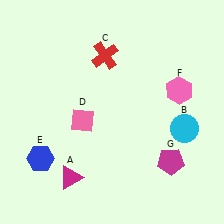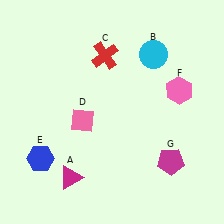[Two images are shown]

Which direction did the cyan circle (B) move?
The cyan circle (B) moved up.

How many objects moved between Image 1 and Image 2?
1 object moved between the two images.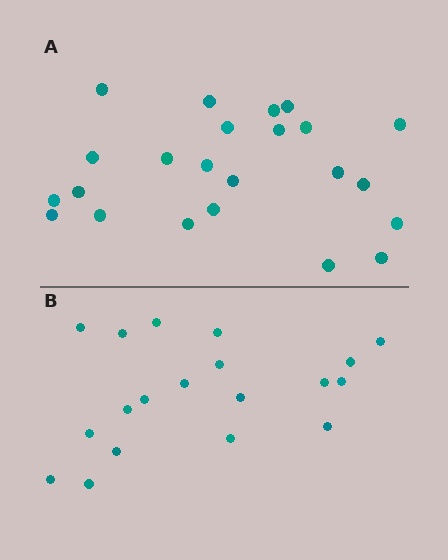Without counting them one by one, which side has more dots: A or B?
Region A (the top region) has more dots.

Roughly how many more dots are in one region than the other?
Region A has about 4 more dots than region B.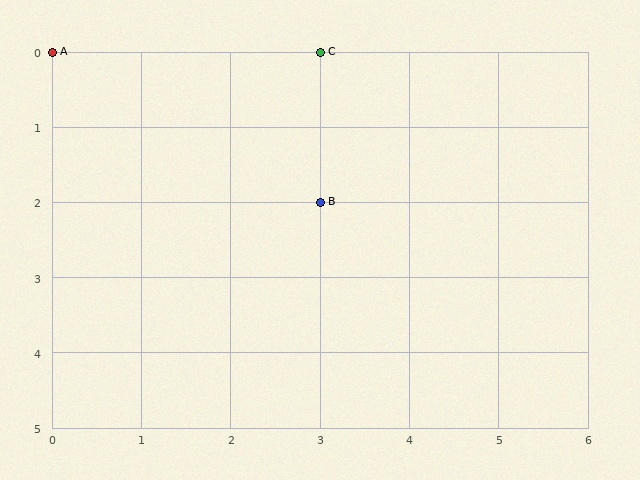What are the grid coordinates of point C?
Point C is at grid coordinates (3, 0).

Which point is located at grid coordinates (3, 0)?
Point C is at (3, 0).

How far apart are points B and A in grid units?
Points B and A are 3 columns and 2 rows apart (about 3.6 grid units diagonally).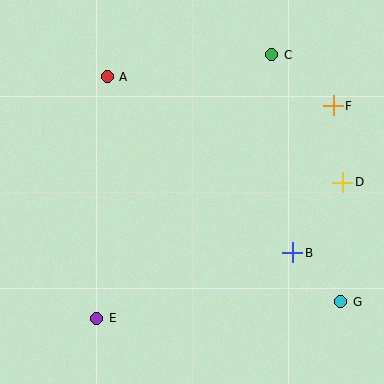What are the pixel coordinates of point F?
Point F is at (333, 106).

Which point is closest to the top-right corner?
Point F is closest to the top-right corner.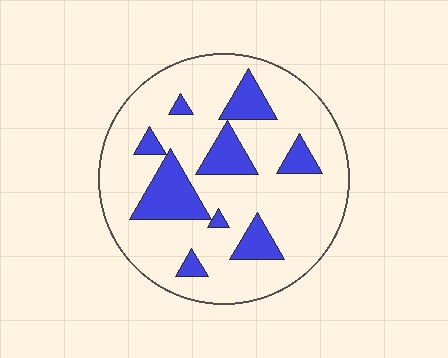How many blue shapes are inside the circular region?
9.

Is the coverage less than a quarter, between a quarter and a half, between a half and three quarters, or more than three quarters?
Less than a quarter.